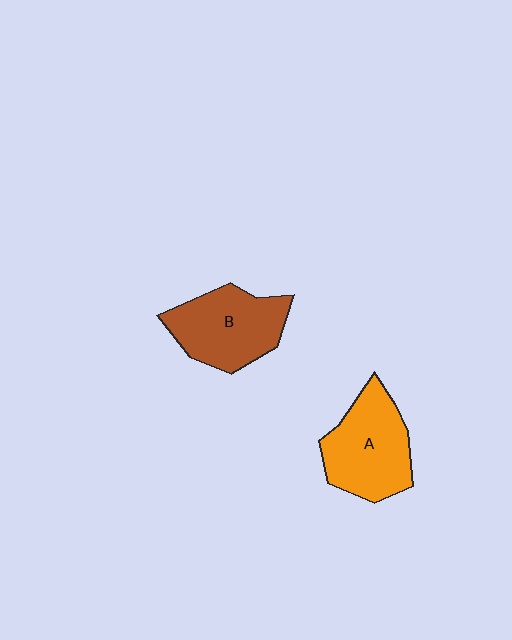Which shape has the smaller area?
Shape B (brown).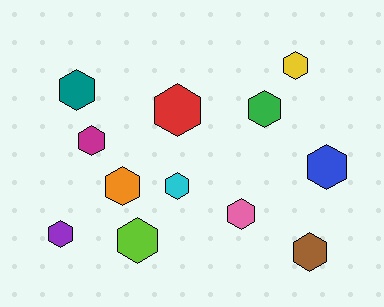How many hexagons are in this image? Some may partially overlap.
There are 12 hexagons.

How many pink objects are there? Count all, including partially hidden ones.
There is 1 pink object.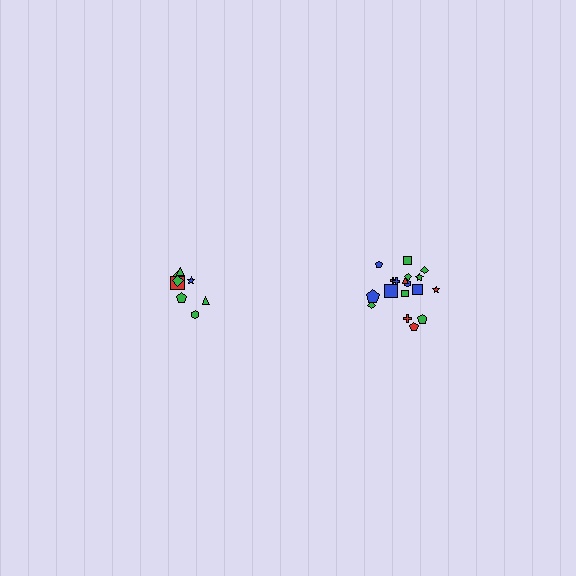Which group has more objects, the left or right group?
The right group.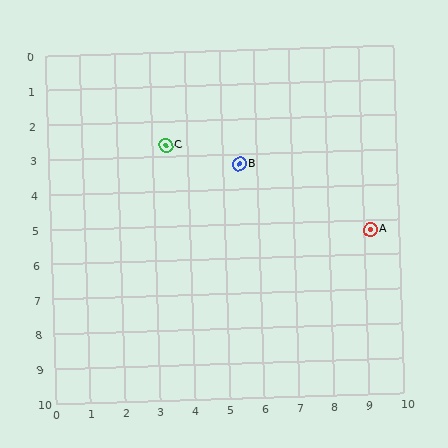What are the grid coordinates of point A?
Point A is at approximately (9.2, 5.3).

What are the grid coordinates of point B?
Point B is at approximately (5.5, 3.3).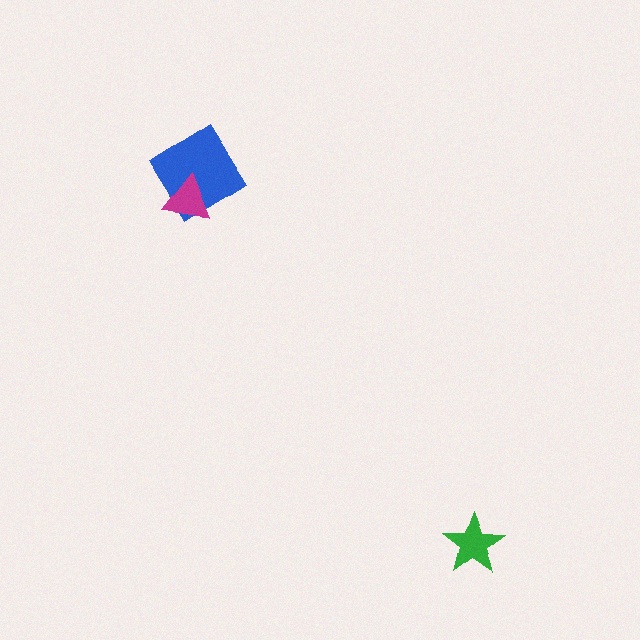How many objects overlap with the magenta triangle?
1 object overlaps with the magenta triangle.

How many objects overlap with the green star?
0 objects overlap with the green star.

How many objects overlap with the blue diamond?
1 object overlaps with the blue diamond.